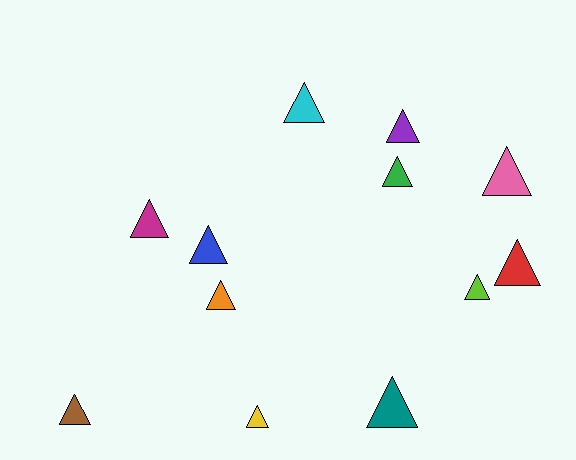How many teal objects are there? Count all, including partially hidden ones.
There is 1 teal object.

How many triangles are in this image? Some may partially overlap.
There are 12 triangles.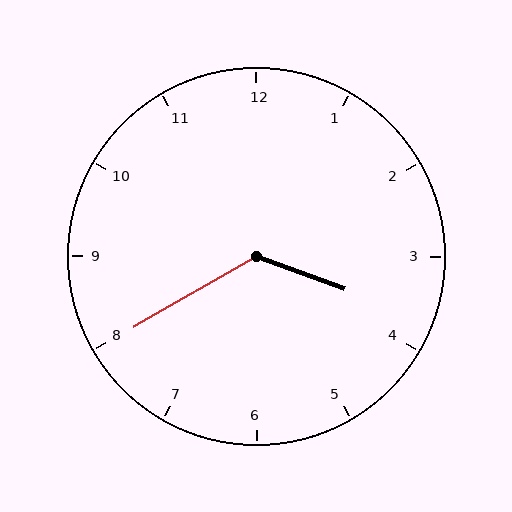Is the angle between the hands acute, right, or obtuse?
It is obtuse.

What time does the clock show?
3:40.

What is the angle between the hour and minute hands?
Approximately 130 degrees.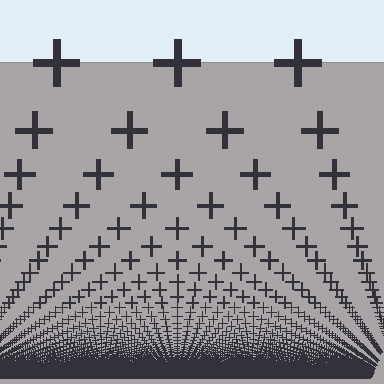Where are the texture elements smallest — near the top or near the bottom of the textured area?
Near the bottom.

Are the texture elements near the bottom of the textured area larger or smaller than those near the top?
Smaller. The gradient is inverted — elements near the bottom are smaller and denser.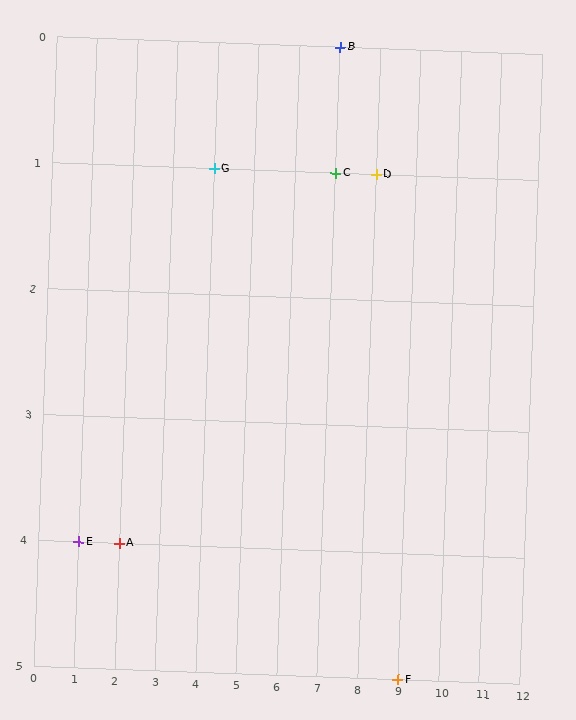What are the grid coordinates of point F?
Point F is at grid coordinates (9, 5).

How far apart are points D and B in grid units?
Points D and B are 1 column and 1 row apart (about 1.4 grid units diagonally).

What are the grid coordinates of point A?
Point A is at grid coordinates (2, 4).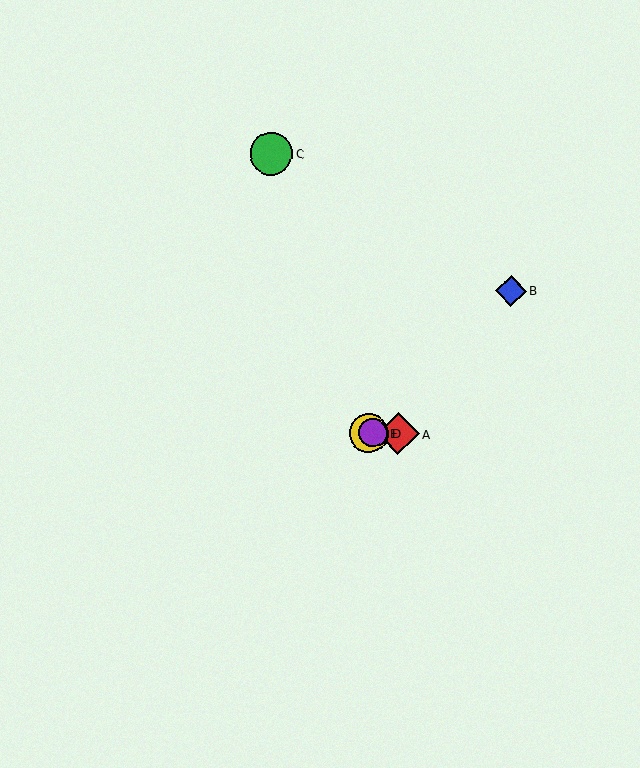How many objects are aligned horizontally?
3 objects (A, D, E) are aligned horizontally.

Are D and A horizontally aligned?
Yes, both are at y≈433.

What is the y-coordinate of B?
Object B is at y≈291.